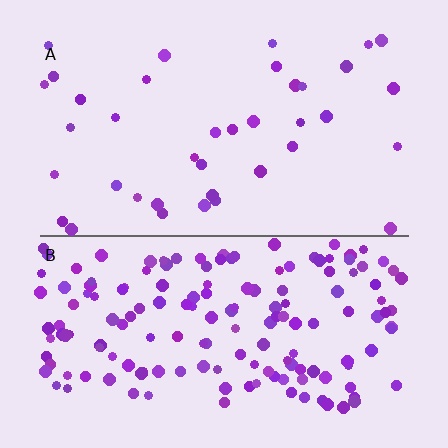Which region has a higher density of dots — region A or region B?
B (the bottom).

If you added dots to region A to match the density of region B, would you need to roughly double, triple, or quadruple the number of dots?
Approximately quadruple.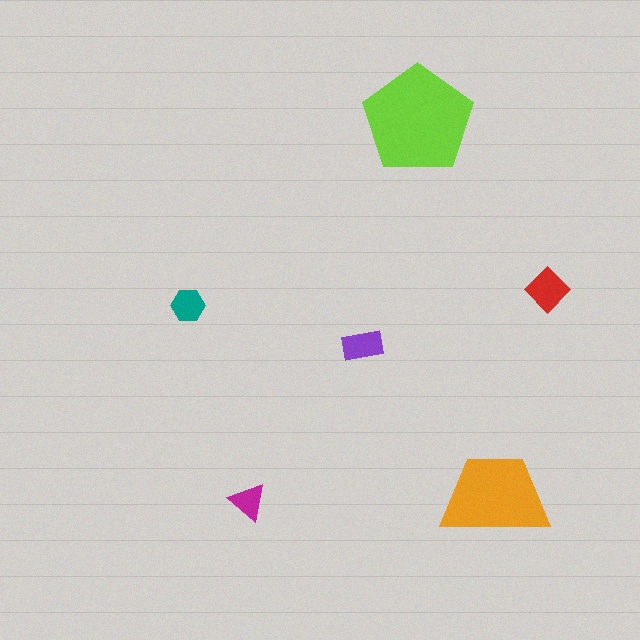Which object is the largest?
The lime pentagon.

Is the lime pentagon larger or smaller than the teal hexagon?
Larger.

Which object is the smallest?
The magenta triangle.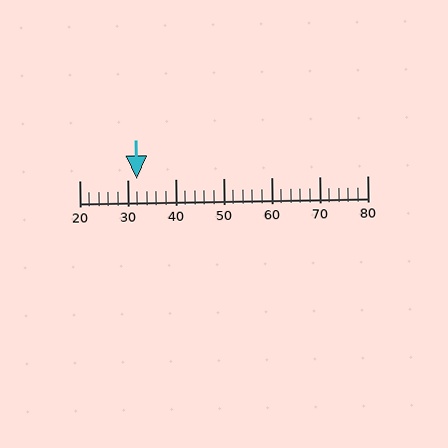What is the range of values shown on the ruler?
The ruler shows values from 20 to 80.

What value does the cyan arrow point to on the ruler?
The cyan arrow points to approximately 32.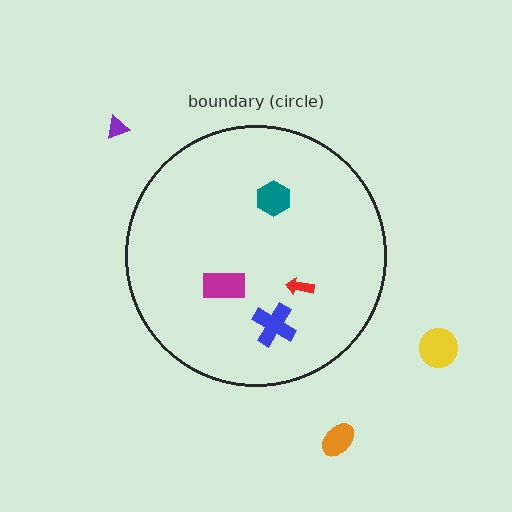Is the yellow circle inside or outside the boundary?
Outside.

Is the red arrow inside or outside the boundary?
Inside.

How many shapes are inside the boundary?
4 inside, 3 outside.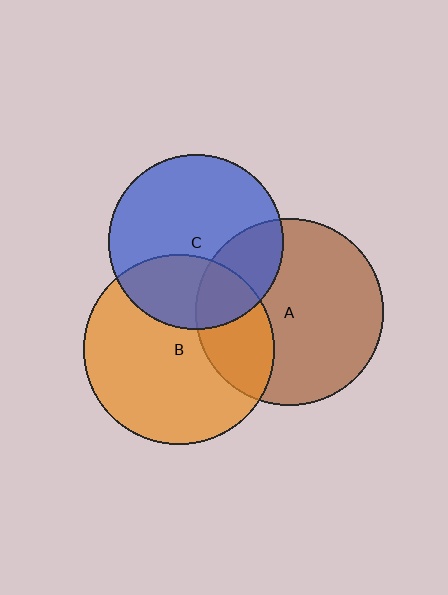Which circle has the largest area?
Circle B (orange).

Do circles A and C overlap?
Yes.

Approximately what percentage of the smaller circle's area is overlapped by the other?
Approximately 25%.